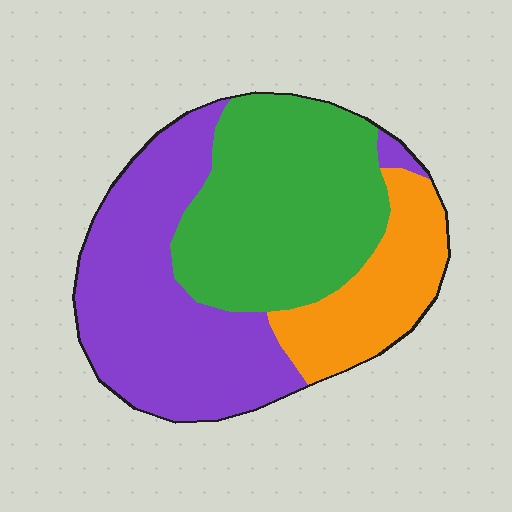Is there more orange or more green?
Green.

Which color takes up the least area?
Orange, at roughly 20%.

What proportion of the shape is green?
Green takes up between a third and a half of the shape.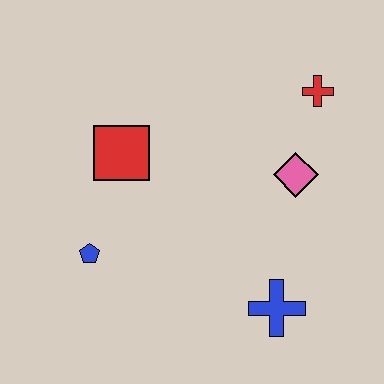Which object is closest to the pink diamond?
The red cross is closest to the pink diamond.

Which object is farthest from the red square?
The blue cross is farthest from the red square.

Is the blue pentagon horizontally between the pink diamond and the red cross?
No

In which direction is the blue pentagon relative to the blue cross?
The blue pentagon is to the left of the blue cross.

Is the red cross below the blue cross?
No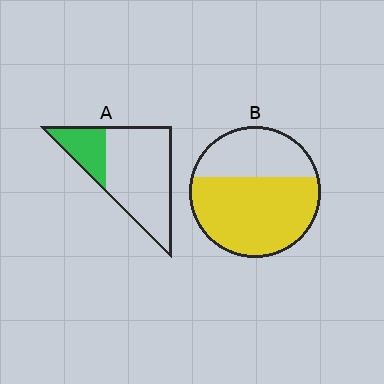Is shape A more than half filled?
No.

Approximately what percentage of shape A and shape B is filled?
A is approximately 25% and B is approximately 65%.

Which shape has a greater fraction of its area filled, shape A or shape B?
Shape B.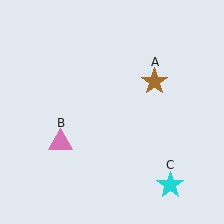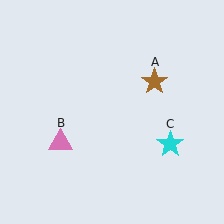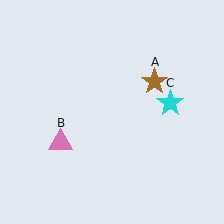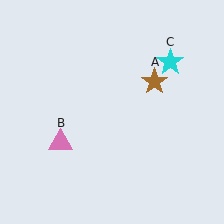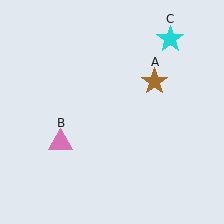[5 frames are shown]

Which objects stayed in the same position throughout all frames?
Brown star (object A) and pink triangle (object B) remained stationary.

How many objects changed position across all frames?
1 object changed position: cyan star (object C).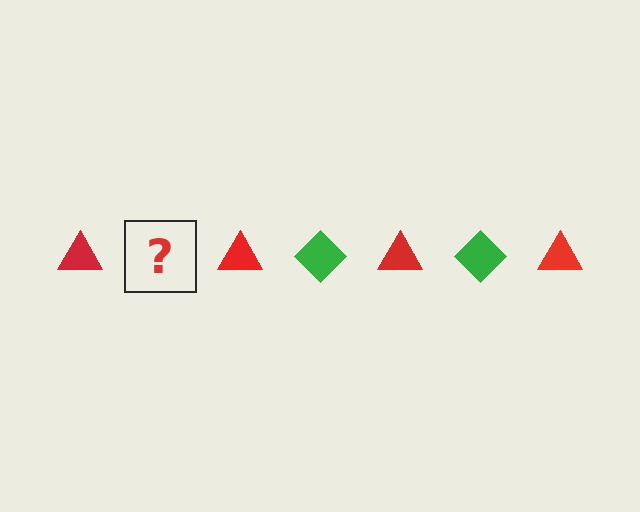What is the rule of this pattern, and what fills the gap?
The rule is that the pattern alternates between red triangle and green diamond. The gap should be filled with a green diamond.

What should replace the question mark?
The question mark should be replaced with a green diamond.